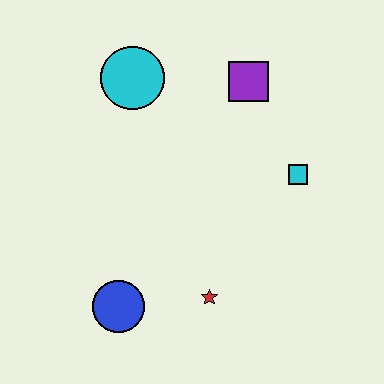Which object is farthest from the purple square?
The blue circle is farthest from the purple square.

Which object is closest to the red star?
The blue circle is closest to the red star.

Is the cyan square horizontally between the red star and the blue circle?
No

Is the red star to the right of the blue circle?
Yes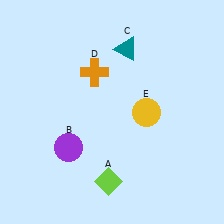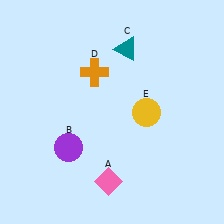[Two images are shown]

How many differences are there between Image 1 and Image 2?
There is 1 difference between the two images.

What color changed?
The diamond (A) changed from lime in Image 1 to pink in Image 2.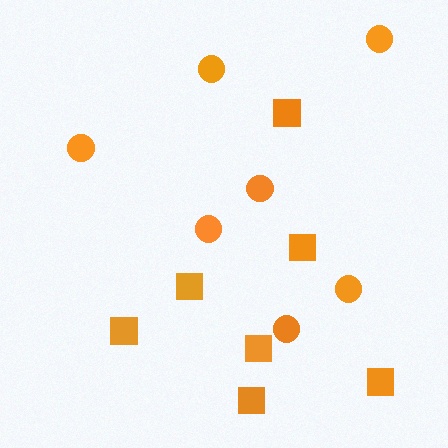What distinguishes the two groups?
There are 2 groups: one group of squares (7) and one group of circles (7).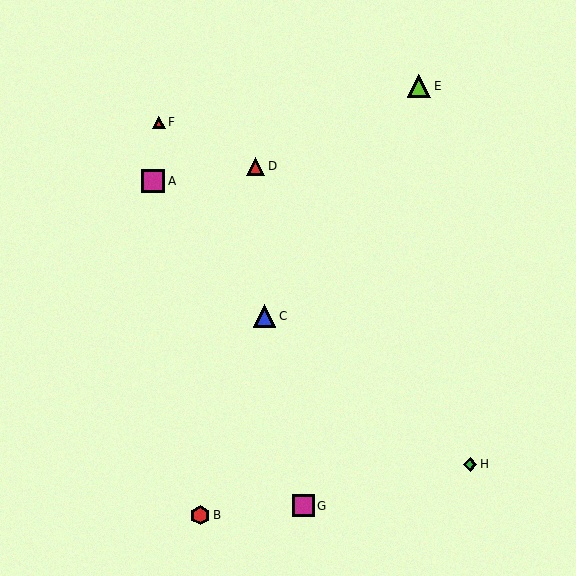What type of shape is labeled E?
Shape E is a lime triangle.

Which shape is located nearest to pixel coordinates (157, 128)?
The red triangle (labeled F) at (159, 122) is nearest to that location.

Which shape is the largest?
The lime triangle (labeled E) is the largest.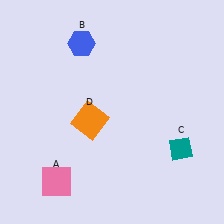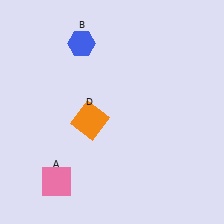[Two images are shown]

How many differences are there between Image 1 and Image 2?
There is 1 difference between the two images.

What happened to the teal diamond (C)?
The teal diamond (C) was removed in Image 2. It was in the bottom-right area of Image 1.